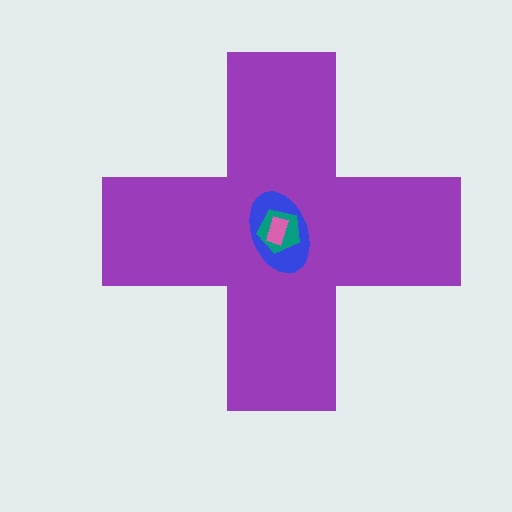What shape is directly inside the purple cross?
The blue ellipse.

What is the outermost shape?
The purple cross.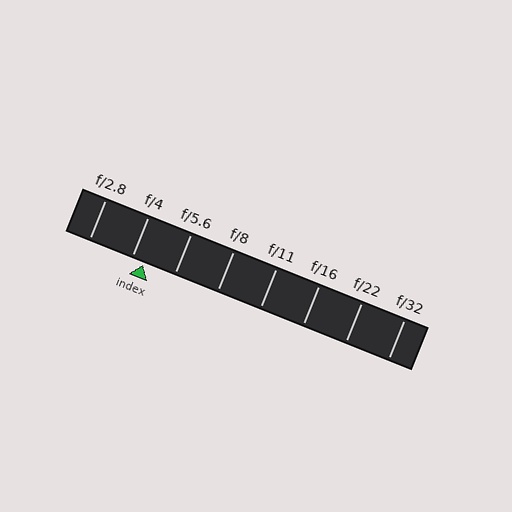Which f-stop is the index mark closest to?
The index mark is closest to f/4.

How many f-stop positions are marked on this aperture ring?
There are 8 f-stop positions marked.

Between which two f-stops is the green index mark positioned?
The index mark is between f/4 and f/5.6.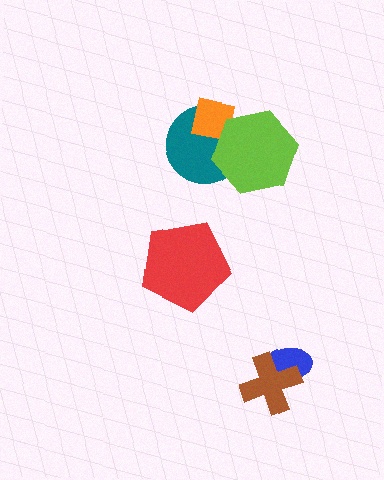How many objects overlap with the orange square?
2 objects overlap with the orange square.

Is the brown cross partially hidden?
No, no other shape covers it.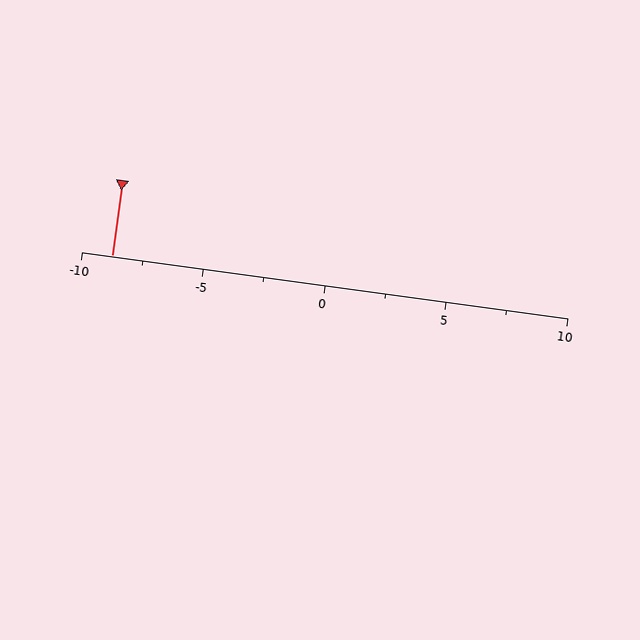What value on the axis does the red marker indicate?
The marker indicates approximately -8.8.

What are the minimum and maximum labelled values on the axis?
The axis runs from -10 to 10.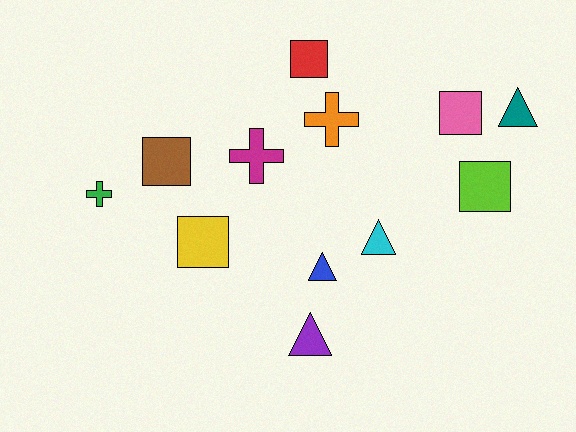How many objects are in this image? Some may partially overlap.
There are 12 objects.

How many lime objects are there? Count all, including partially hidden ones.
There is 1 lime object.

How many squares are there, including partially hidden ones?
There are 5 squares.